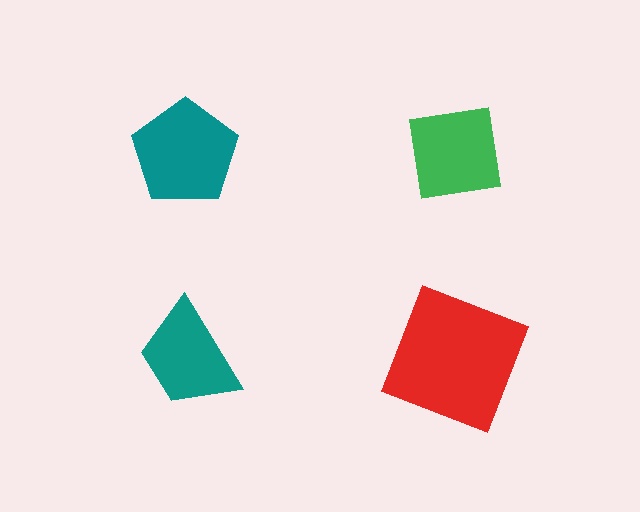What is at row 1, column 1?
A teal pentagon.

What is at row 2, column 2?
A red square.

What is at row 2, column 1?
A teal trapezoid.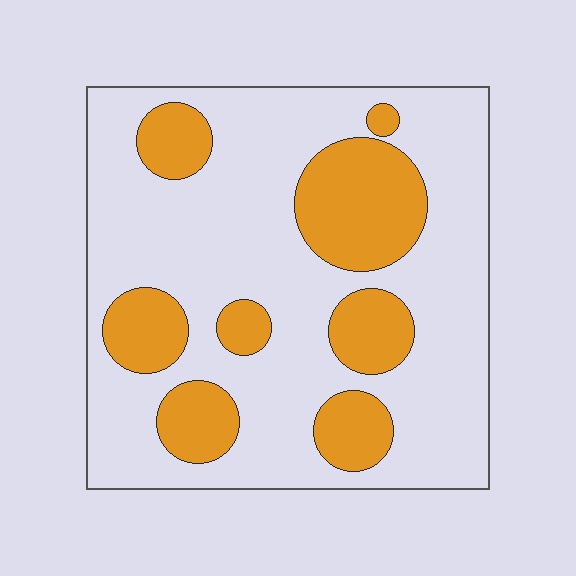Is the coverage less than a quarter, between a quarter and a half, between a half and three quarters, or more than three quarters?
Between a quarter and a half.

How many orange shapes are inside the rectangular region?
8.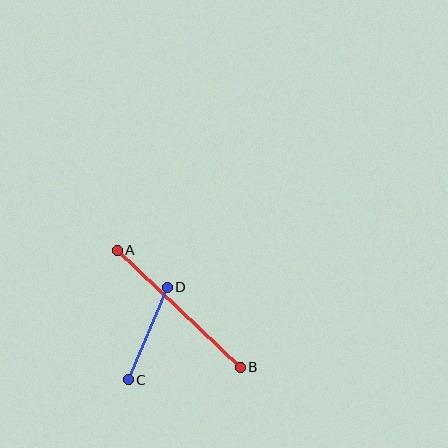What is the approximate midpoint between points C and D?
The midpoint is at approximately (148, 333) pixels.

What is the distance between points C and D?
The distance is approximately 100 pixels.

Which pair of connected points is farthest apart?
Points A and B are farthest apart.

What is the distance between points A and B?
The distance is approximately 170 pixels.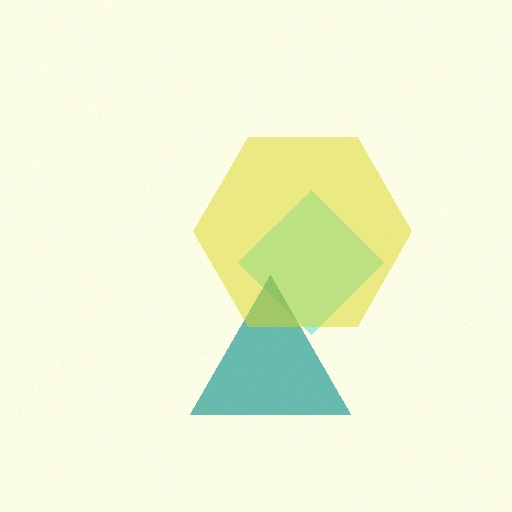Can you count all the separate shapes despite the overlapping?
Yes, there are 3 separate shapes.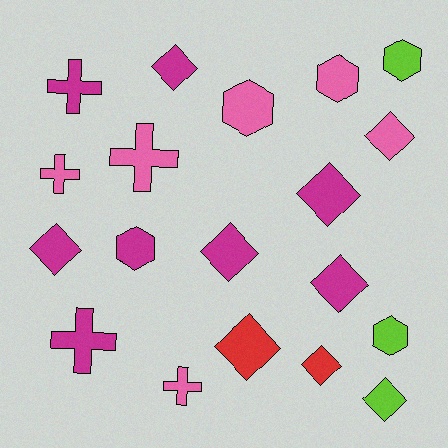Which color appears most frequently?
Magenta, with 8 objects.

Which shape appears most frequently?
Diamond, with 9 objects.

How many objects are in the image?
There are 19 objects.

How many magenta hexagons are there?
There is 1 magenta hexagon.